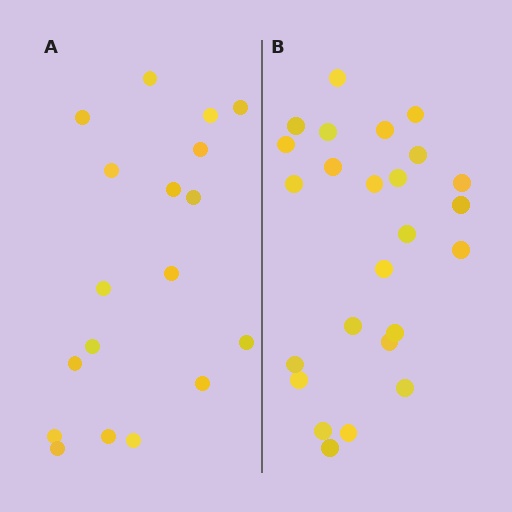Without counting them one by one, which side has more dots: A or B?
Region B (the right region) has more dots.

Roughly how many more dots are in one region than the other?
Region B has roughly 8 or so more dots than region A.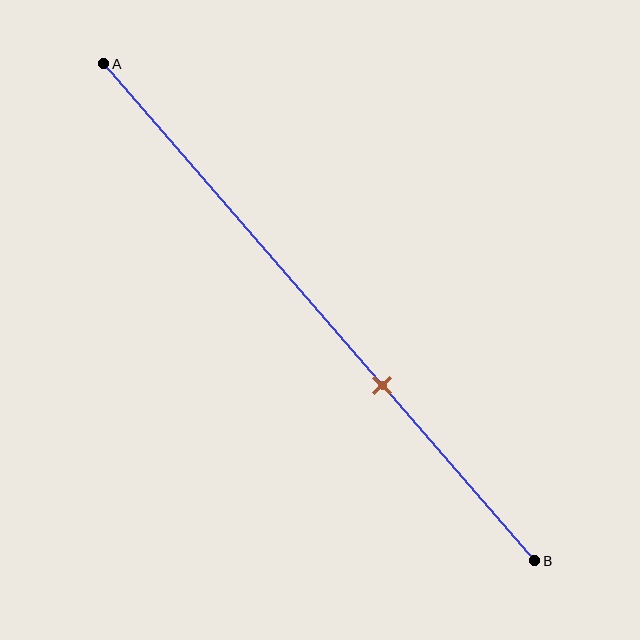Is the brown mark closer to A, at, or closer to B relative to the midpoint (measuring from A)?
The brown mark is closer to point B than the midpoint of segment AB.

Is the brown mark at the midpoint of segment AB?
No, the mark is at about 65% from A, not at the 50% midpoint.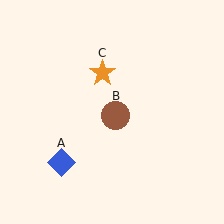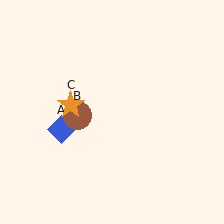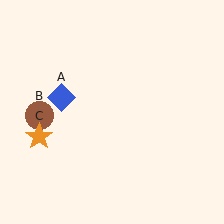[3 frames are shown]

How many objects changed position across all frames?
3 objects changed position: blue diamond (object A), brown circle (object B), orange star (object C).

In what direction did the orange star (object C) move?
The orange star (object C) moved down and to the left.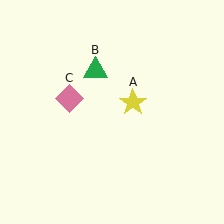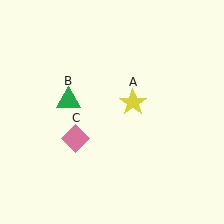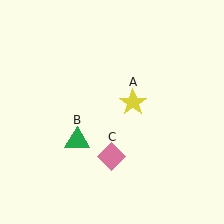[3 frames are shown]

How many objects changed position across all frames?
2 objects changed position: green triangle (object B), pink diamond (object C).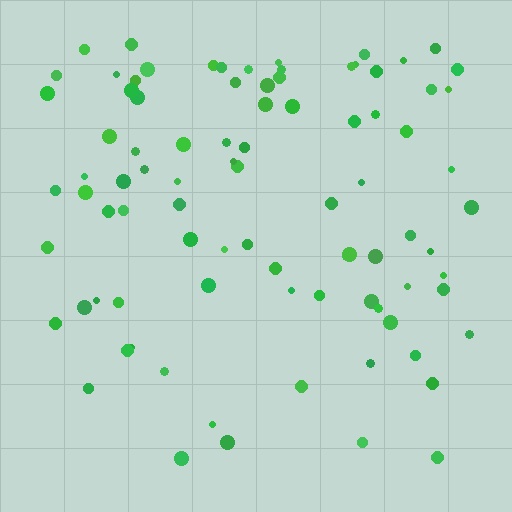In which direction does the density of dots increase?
From bottom to top, with the top side densest.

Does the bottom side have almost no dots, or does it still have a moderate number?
Still a moderate number, just noticeably fewer than the top.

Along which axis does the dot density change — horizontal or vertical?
Vertical.